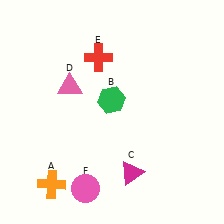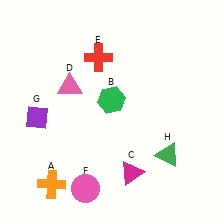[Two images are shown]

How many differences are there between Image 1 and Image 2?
There are 2 differences between the two images.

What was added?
A purple diamond (G), a green triangle (H) were added in Image 2.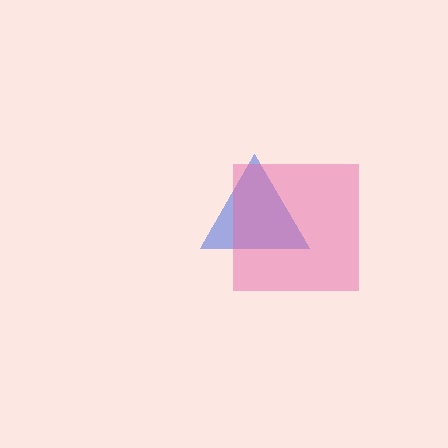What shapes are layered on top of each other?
The layered shapes are: a blue triangle, a pink square.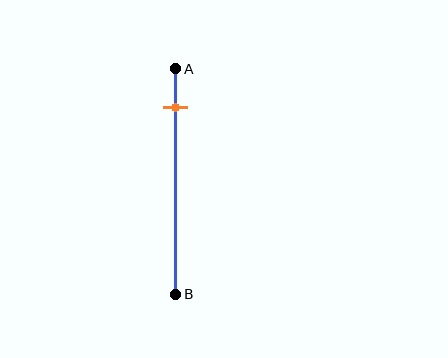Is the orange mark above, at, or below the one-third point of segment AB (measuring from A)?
The orange mark is above the one-third point of segment AB.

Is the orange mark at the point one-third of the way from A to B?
No, the mark is at about 15% from A, not at the 33% one-third point.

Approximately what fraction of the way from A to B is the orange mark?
The orange mark is approximately 15% of the way from A to B.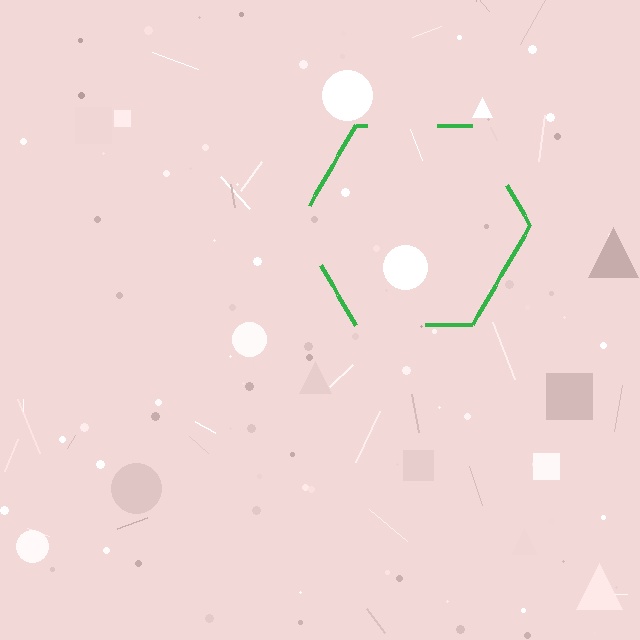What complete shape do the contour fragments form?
The contour fragments form a hexagon.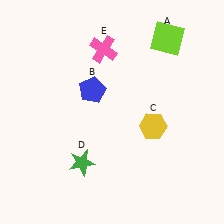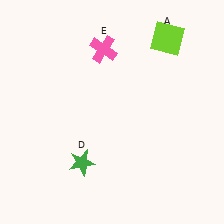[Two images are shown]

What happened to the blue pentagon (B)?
The blue pentagon (B) was removed in Image 2. It was in the top-left area of Image 1.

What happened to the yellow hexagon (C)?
The yellow hexagon (C) was removed in Image 2. It was in the bottom-right area of Image 1.